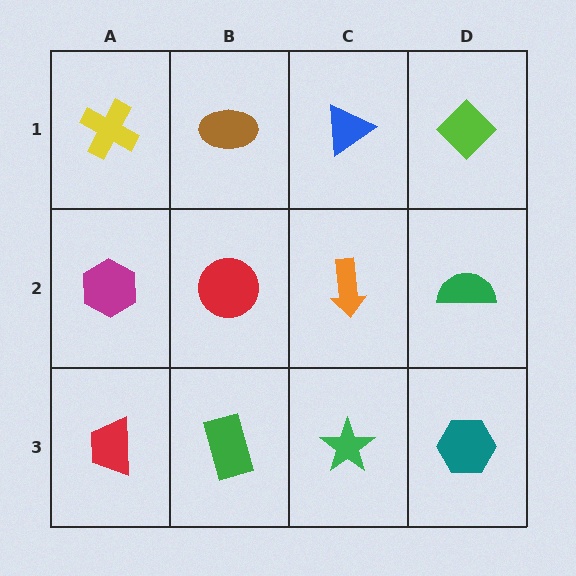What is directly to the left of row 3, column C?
A green rectangle.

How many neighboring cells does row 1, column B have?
3.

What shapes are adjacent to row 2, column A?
A yellow cross (row 1, column A), a red trapezoid (row 3, column A), a red circle (row 2, column B).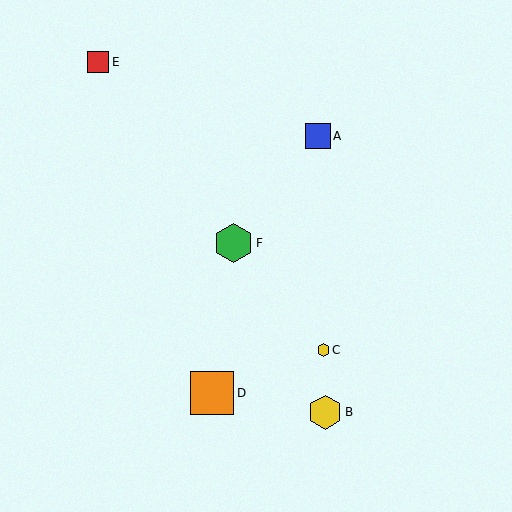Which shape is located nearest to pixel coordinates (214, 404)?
The orange square (labeled D) at (212, 393) is nearest to that location.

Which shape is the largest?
The orange square (labeled D) is the largest.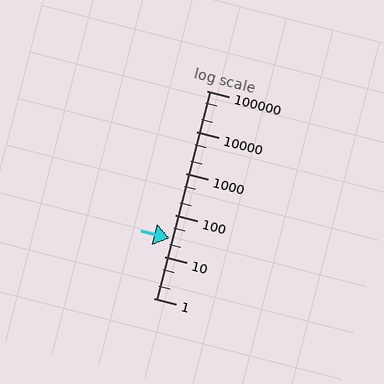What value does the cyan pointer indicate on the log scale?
The pointer indicates approximately 28.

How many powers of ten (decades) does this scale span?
The scale spans 5 decades, from 1 to 100000.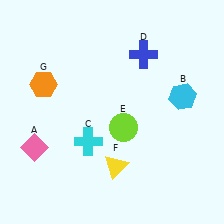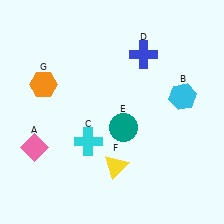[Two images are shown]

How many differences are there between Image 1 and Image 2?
There is 1 difference between the two images.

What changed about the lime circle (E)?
In Image 1, E is lime. In Image 2, it changed to teal.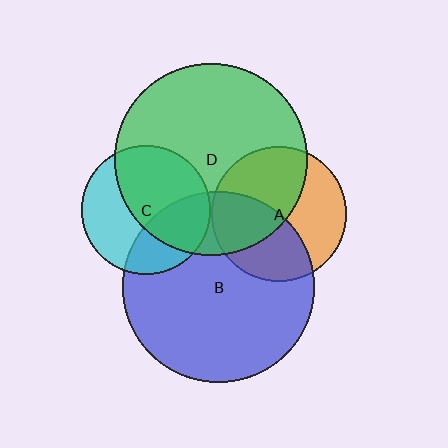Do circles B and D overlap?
Yes.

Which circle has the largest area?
Circle D (green).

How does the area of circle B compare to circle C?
Approximately 2.2 times.